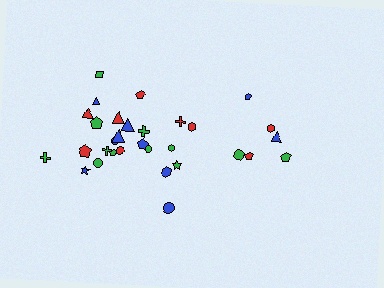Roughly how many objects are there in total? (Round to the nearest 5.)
Roughly 30 objects in total.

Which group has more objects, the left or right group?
The left group.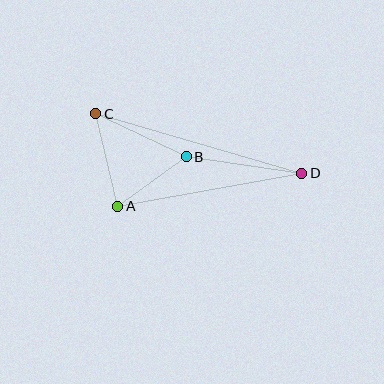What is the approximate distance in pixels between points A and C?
The distance between A and C is approximately 95 pixels.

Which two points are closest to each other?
Points A and B are closest to each other.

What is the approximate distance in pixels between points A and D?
The distance between A and D is approximately 187 pixels.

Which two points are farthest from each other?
Points C and D are farthest from each other.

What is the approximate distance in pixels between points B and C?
The distance between B and C is approximately 100 pixels.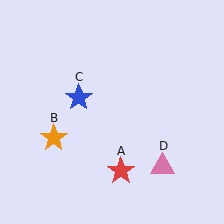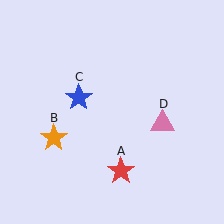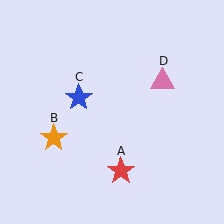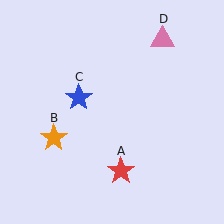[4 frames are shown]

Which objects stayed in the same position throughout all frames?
Red star (object A) and orange star (object B) and blue star (object C) remained stationary.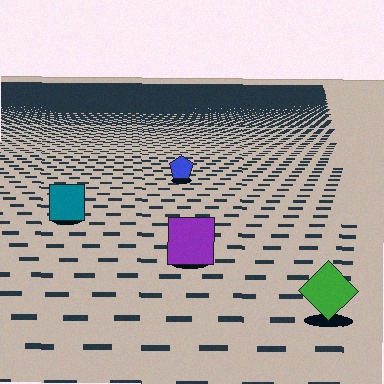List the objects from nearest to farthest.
From nearest to farthest: the green diamond, the purple square, the teal square, the blue pentagon.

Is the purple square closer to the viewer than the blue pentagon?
Yes. The purple square is closer — you can tell from the texture gradient: the ground texture is coarser near it.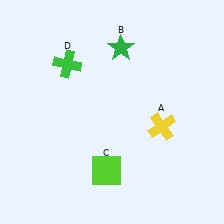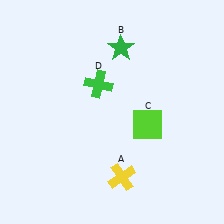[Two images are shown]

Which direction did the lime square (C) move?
The lime square (C) moved up.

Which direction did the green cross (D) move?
The green cross (D) moved right.